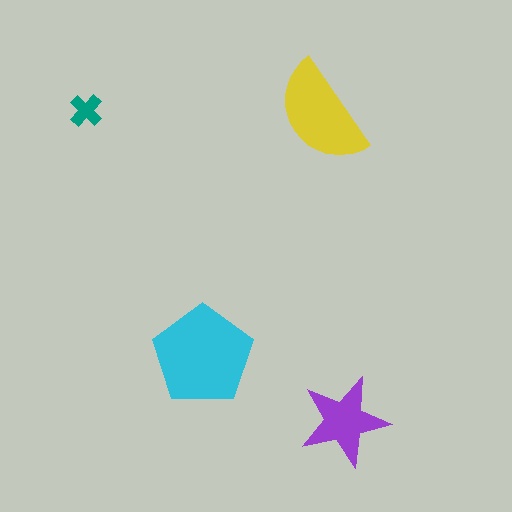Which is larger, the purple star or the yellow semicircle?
The yellow semicircle.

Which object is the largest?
The cyan pentagon.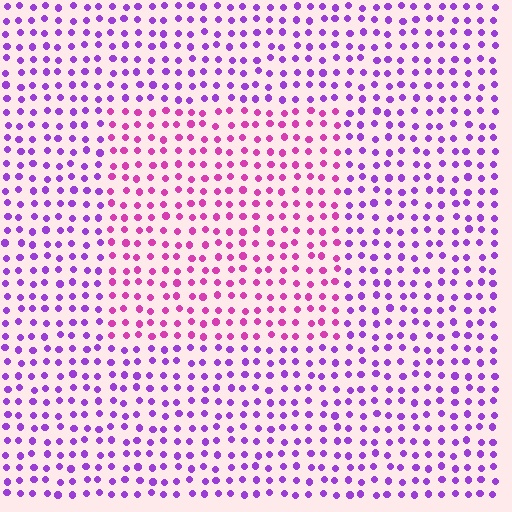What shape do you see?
I see a rectangle.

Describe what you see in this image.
The image is filled with small purple elements in a uniform arrangement. A rectangle-shaped region is visible where the elements are tinted to a slightly different hue, forming a subtle color boundary.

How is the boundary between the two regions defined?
The boundary is defined purely by a slight shift in hue (about 38 degrees). Spacing, size, and orientation are identical on both sides.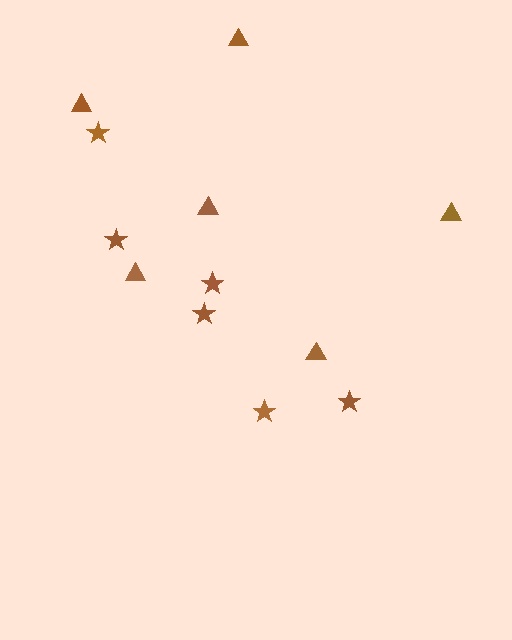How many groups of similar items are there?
There are 2 groups: one group of triangles (6) and one group of stars (6).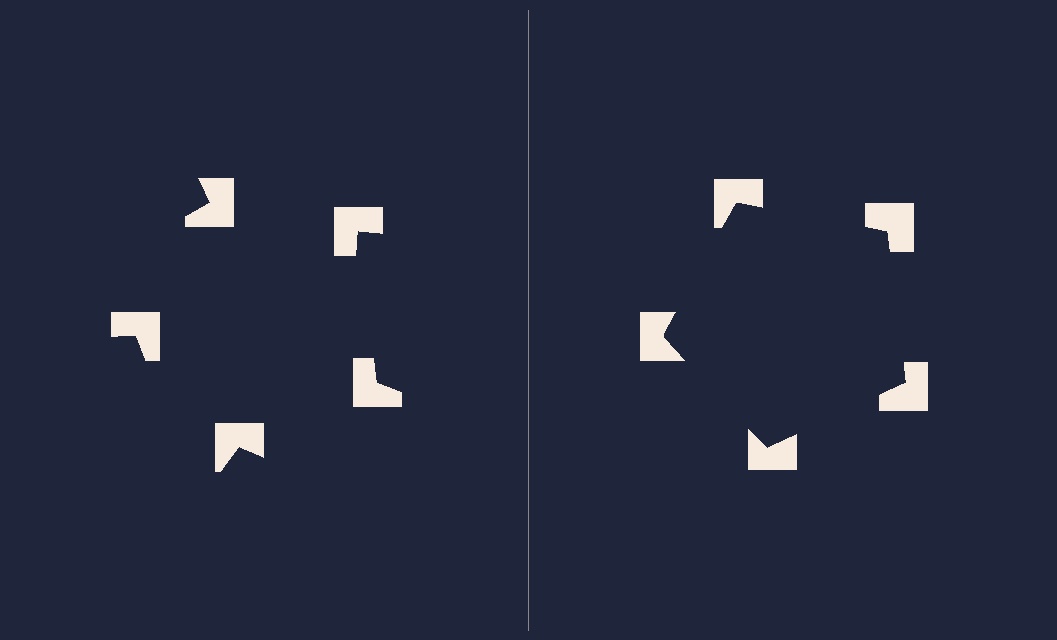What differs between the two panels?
The notched squares are positioned identically on both sides; only the wedge orientations differ. On the right they align to a pentagon; on the left they are misaligned.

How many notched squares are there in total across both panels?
10 — 5 on each side.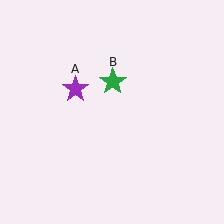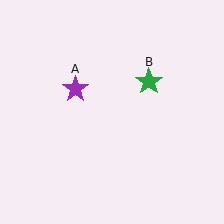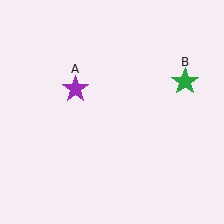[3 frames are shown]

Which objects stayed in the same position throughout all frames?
Purple star (object A) remained stationary.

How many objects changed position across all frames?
1 object changed position: green star (object B).